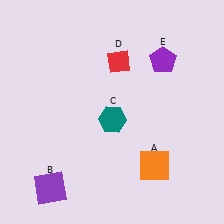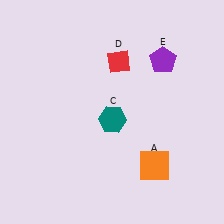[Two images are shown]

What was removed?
The purple square (B) was removed in Image 2.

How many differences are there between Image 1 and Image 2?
There is 1 difference between the two images.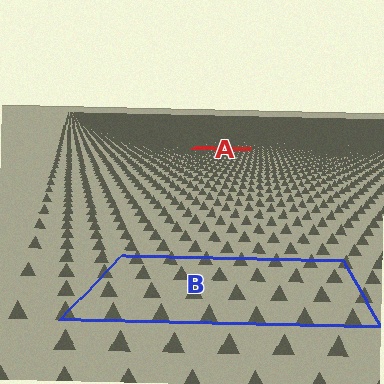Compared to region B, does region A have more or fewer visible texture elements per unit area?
Region A has more texture elements per unit area — they are packed more densely because it is farther away.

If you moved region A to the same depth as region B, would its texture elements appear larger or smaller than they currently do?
They would appear larger. At a closer depth, the same texture elements are projected at a bigger on-screen size.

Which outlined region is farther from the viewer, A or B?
Region A is farther from the viewer — the texture elements inside it appear smaller and more densely packed.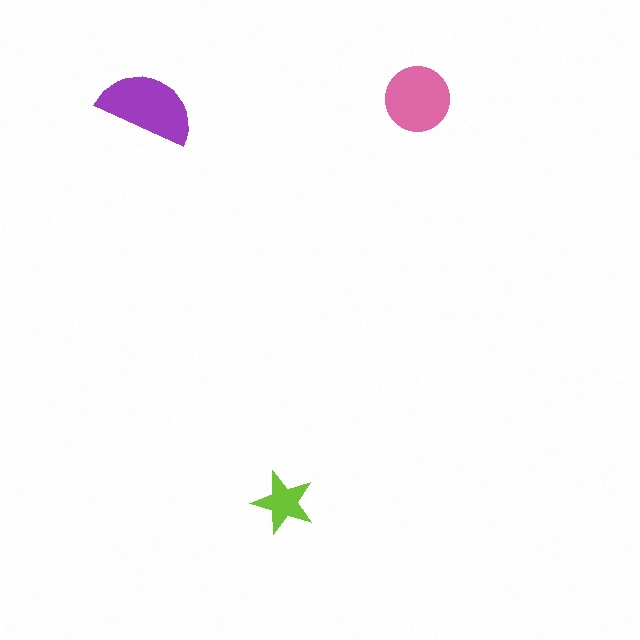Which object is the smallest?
The lime star.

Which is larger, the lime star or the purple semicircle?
The purple semicircle.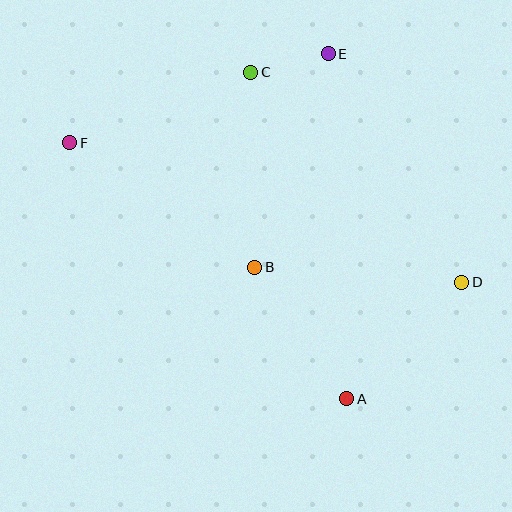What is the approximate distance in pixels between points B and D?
The distance between B and D is approximately 208 pixels.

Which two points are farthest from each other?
Points D and F are farthest from each other.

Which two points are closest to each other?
Points C and E are closest to each other.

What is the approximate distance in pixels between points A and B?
The distance between A and B is approximately 161 pixels.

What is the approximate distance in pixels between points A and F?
The distance between A and F is approximately 377 pixels.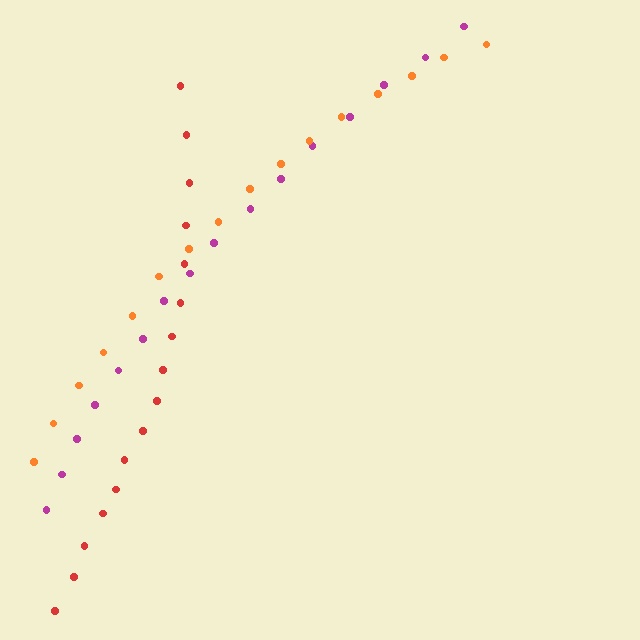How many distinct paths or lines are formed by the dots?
There are 3 distinct paths.